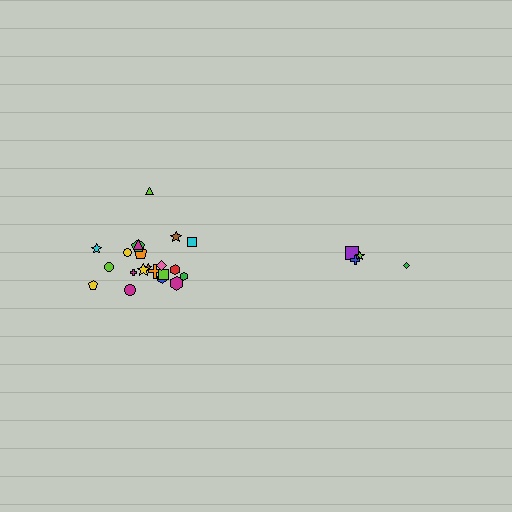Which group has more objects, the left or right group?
The left group.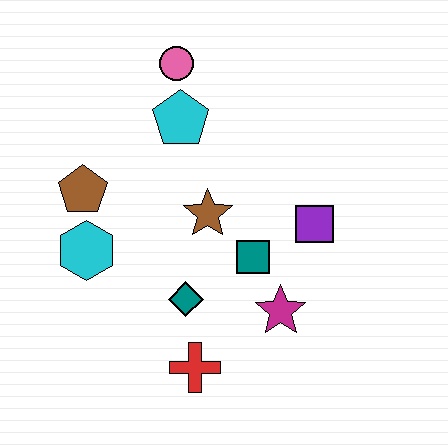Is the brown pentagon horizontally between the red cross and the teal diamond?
No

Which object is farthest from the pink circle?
The red cross is farthest from the pink circle.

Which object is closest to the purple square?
The teal square is closest to the purple square.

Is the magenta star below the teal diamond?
Yes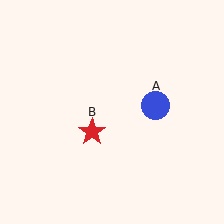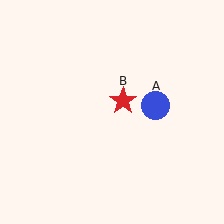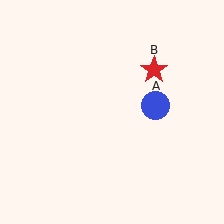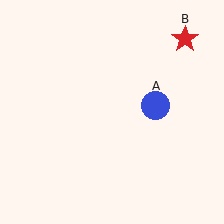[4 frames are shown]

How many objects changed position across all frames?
1 object changed position: red star (object B).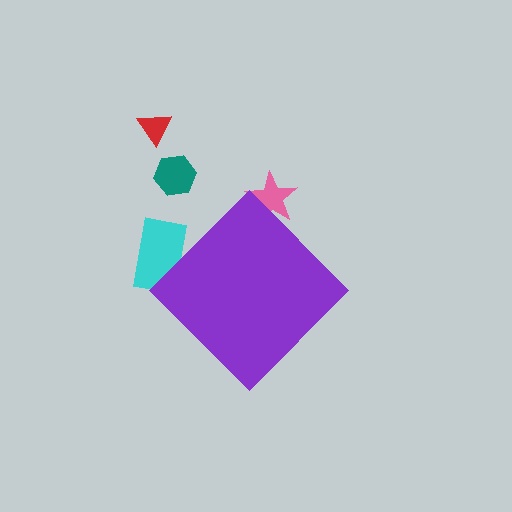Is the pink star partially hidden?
Yes, the pink star is partially hidden behind the purple diamond.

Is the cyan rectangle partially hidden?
Yes, the cyan rectangle is partially hidden behind the purple diamond.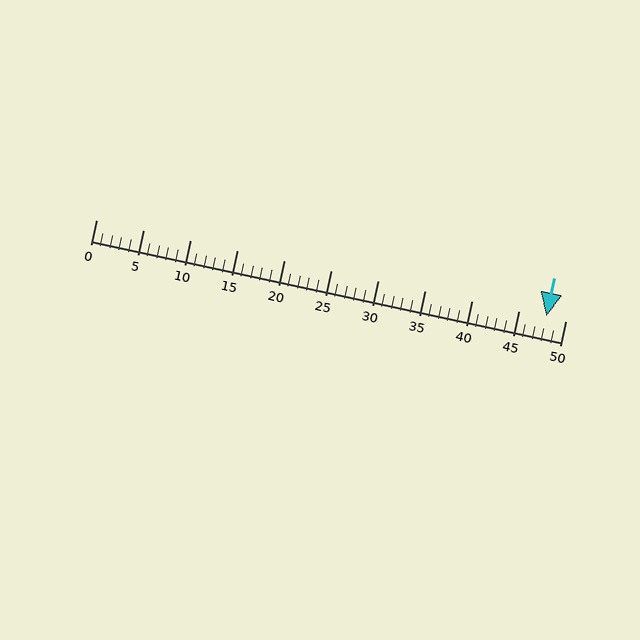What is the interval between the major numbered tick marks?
The major tick marks are spaced 5 units apart.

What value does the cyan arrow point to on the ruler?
The cyan arrow points to approximately 48.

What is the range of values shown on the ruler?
The ruler shows values from 0 to 50.